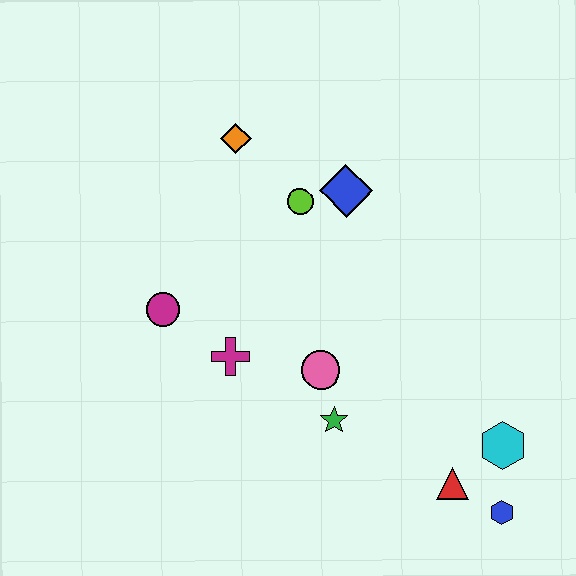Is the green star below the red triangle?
No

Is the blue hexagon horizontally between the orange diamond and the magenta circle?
No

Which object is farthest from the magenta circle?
The blue hexagon is farthest from the magenta circle.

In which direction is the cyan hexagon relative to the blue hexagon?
The cyan hexagon is above the blue hexagon.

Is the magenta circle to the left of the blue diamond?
Yes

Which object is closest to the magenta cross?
The magenta circle is closest to the magenta cross.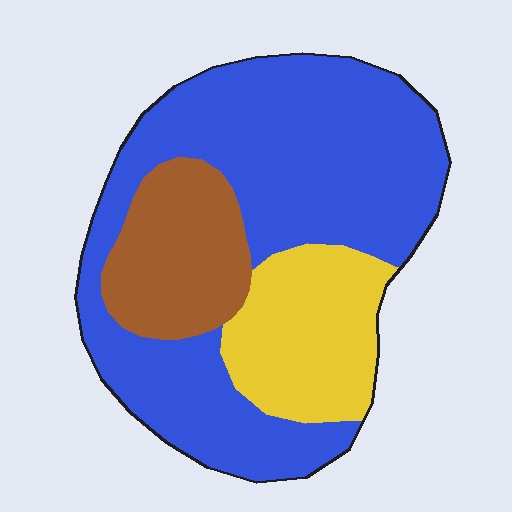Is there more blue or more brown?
Blue.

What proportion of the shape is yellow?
Yellow covers about 20% of the shape.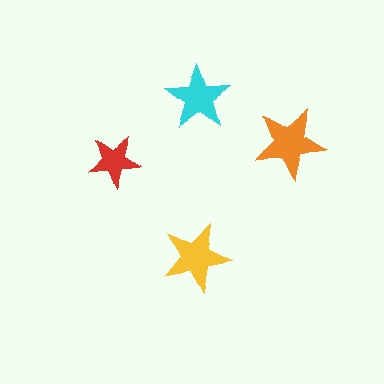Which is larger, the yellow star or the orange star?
The orange one.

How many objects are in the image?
There are 4 objects in the image.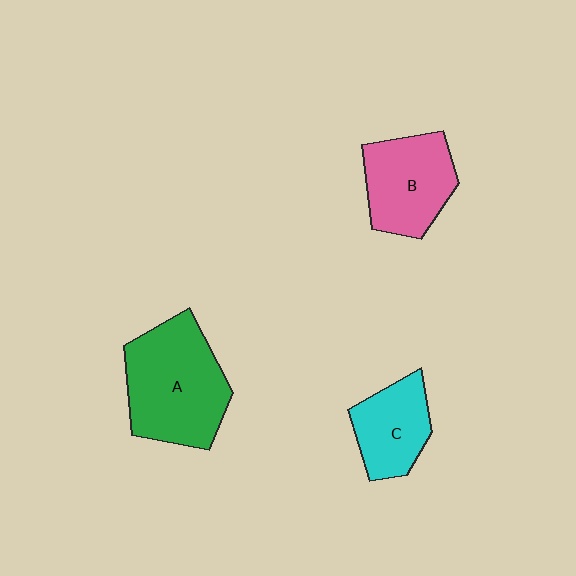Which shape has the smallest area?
Shape C (cyan).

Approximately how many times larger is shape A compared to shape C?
Approximately 1.7 times.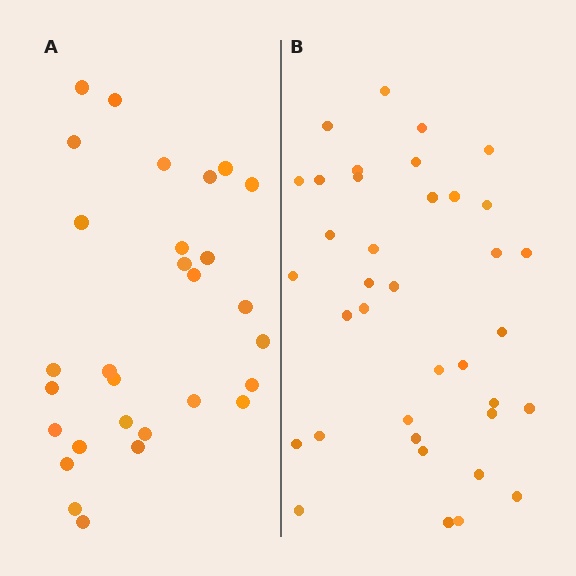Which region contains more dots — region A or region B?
Region B (the right region) has more dots.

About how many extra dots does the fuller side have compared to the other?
Region B has roughly 8 or so more dots than region A.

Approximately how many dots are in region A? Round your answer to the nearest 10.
About 30 dots. (The exact count is 29, which rounds to 30.)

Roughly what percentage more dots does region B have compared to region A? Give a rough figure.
About 30% more.